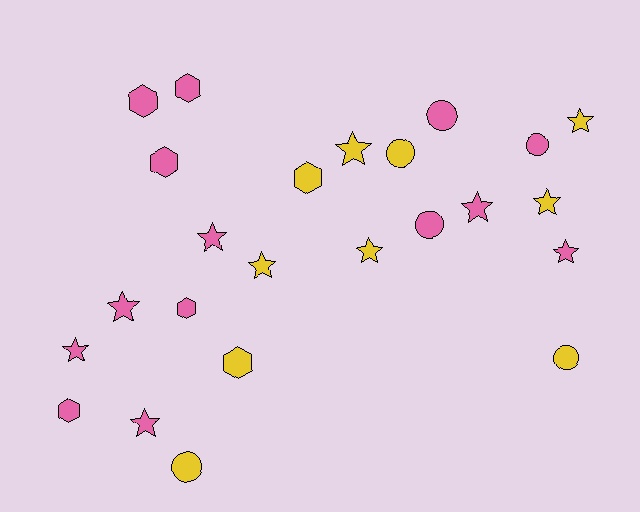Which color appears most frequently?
Pink, with 14 objects.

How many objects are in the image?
There are 24 objects.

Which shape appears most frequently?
Star, with 11 objects.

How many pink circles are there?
There are 3 pink circles.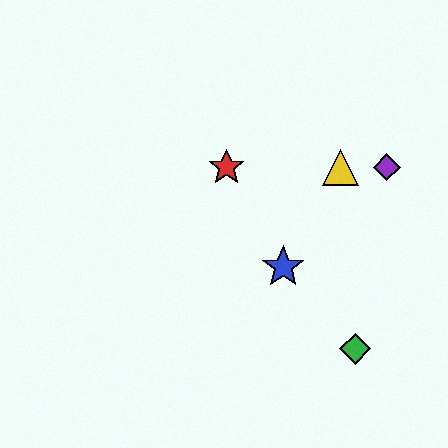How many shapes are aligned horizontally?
3 shapes (the red star, the yellow triangle, the purple diamond) are aligned horizontally.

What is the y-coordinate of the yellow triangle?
The yellow triangle is at y≈167.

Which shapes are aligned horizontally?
The red star, the yellow triangle, the purple diamond are aligned horizontally.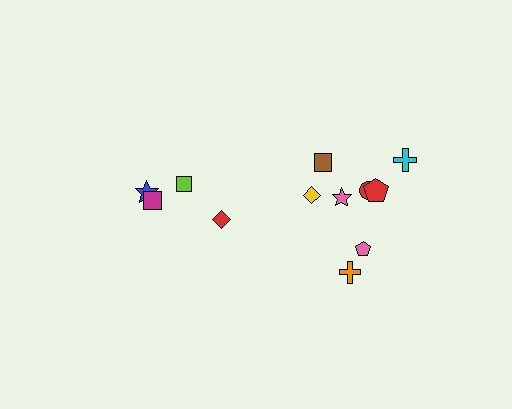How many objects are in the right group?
There are 8 objects.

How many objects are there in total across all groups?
There are 12 objects.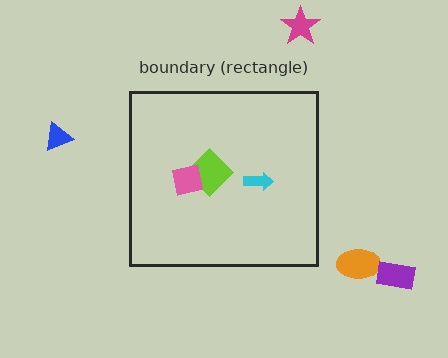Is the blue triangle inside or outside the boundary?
Outside.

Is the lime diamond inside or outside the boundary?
Inside.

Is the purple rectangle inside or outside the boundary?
Outside.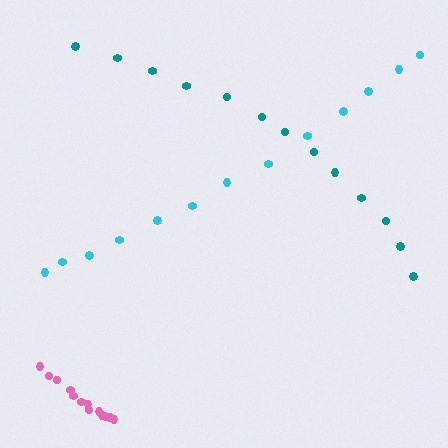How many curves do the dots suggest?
There are 3 distinct paths.